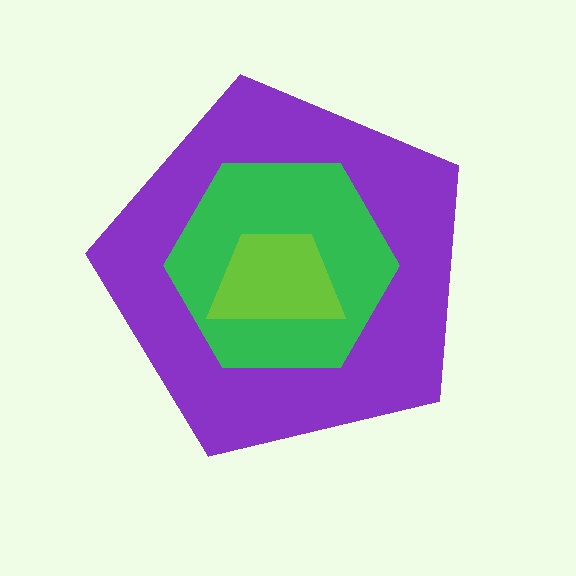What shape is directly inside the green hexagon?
The lime trapezoid.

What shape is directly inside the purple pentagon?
The green hexagon.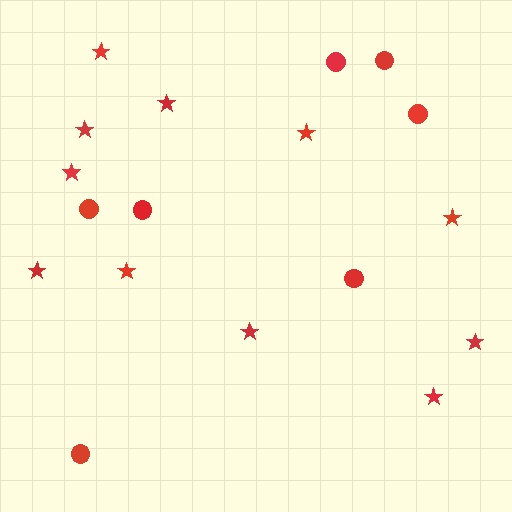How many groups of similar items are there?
There are 2 groups: one group of circles (7) and one group of stars (11).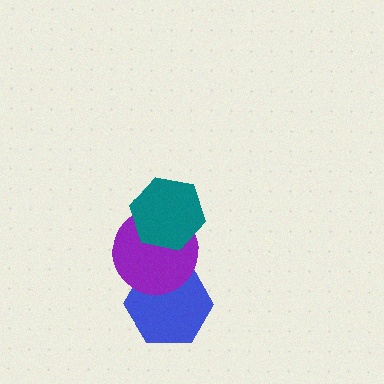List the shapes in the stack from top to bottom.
From top to bottom: the teal hexagon, the purple circle, the blue hexagon.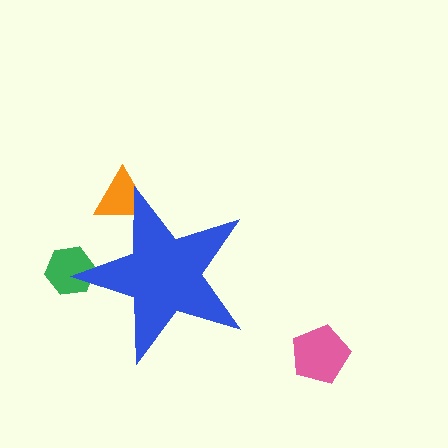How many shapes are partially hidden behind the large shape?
2 shapes are partially hidden.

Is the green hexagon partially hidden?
Yes, the green hexagon is partially hidden behind the blue star.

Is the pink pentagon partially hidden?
No, the pink pentagon is fully visible.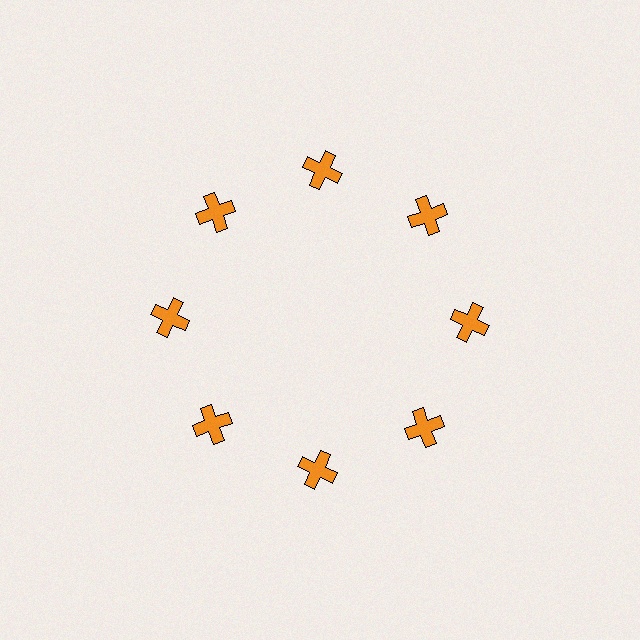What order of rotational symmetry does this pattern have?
This pattern has 8-fold rotational symmetry.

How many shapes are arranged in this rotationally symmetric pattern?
There are 8 shapes, arranged in 8 groups of 1.